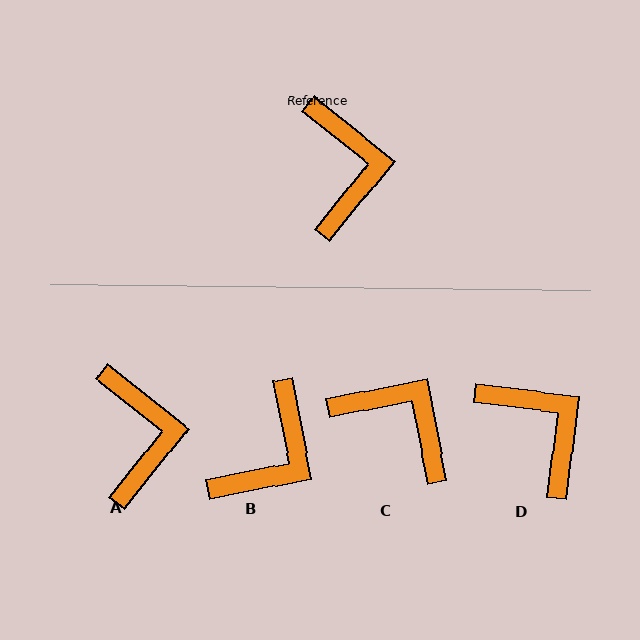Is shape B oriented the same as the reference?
No, it is off by about 40 degrees.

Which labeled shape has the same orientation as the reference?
A.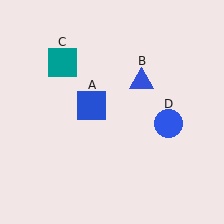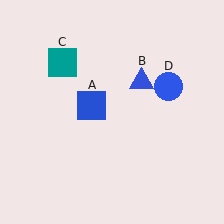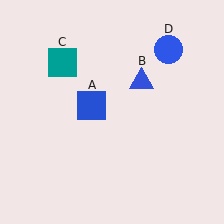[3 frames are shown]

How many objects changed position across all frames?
1 object changed position: blue circle (object D).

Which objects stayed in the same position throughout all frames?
Blue square (object A) and blue triangle (object B) and teal square (object C) remained stationary.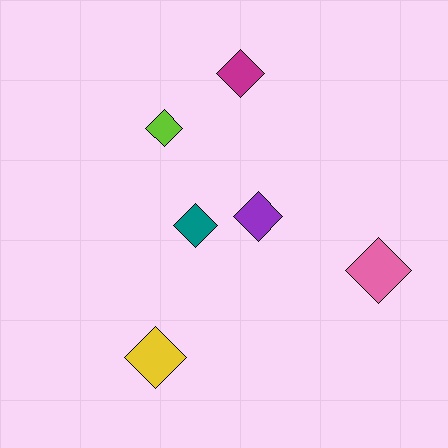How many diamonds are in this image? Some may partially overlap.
There are 6 diamonds.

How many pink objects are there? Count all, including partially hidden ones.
There is 1 pink object.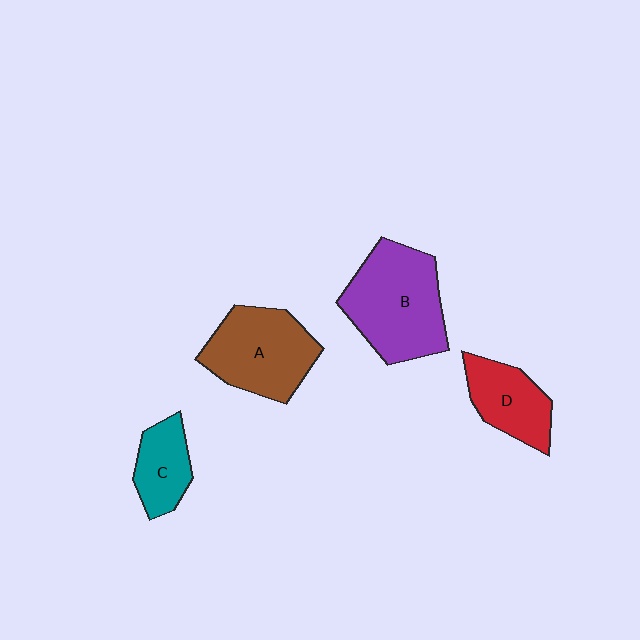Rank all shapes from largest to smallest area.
From largest to smallest: B (purple), A (brown), D (red), C (teal).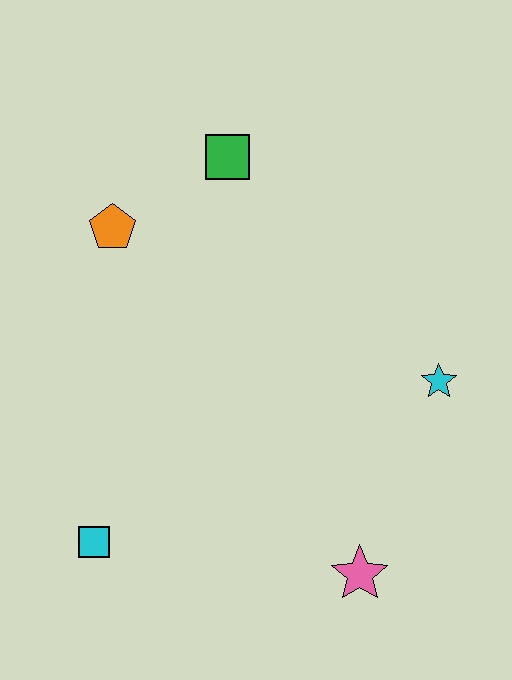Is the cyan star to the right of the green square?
Yes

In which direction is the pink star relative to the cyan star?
The pink star is below the cyan star.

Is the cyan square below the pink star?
No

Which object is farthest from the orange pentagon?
The pink star is farthest from the orange pentagon.